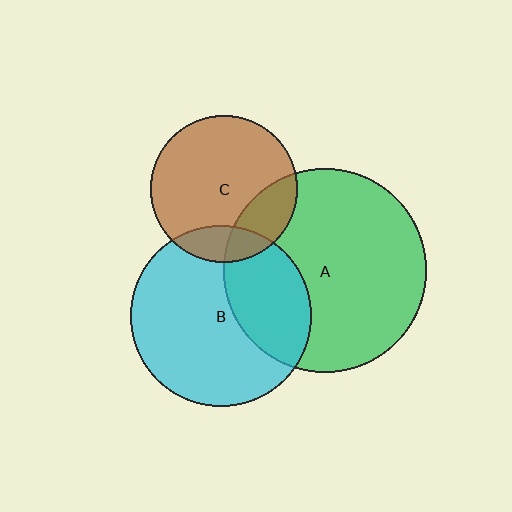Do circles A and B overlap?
Yes.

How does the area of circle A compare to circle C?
Approximately 1.9 times.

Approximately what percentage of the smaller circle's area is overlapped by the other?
Approximately 35%.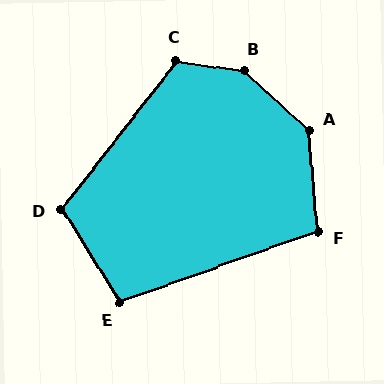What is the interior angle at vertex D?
Approximately 110 degrees (obtuse).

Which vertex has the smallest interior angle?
E, at approximately 103 degrees.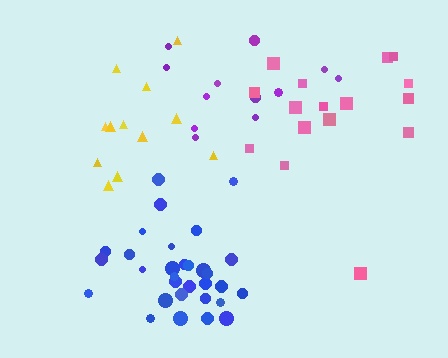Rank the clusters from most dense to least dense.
blue, pink, yellow, purple.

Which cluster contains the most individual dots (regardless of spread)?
Blue (33).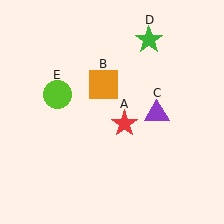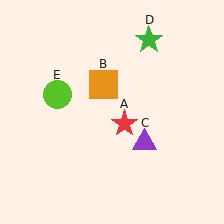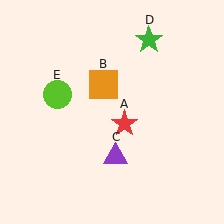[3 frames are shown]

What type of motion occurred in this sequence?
The purple triangle (object C) rotated clockwise around the center of the scene.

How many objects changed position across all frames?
1 object changed position: purple triangle (object C).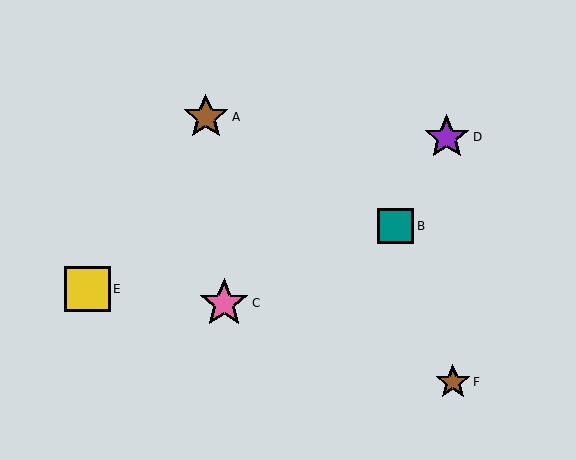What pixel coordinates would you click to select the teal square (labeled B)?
Click at (396, 226) to select the teal square B.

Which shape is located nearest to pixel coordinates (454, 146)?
The purple star (labeled D) at (447, 137) is nearest to that location.